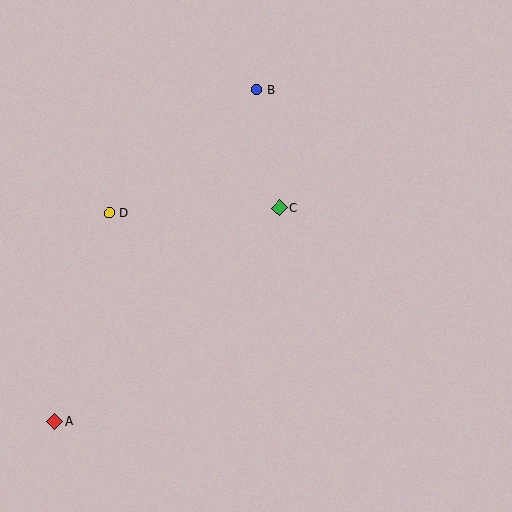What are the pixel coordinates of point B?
Point B is at (257, 90).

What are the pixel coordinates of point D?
Point D is at (109, 213).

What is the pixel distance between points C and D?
The distance between C and D is 170 pixels.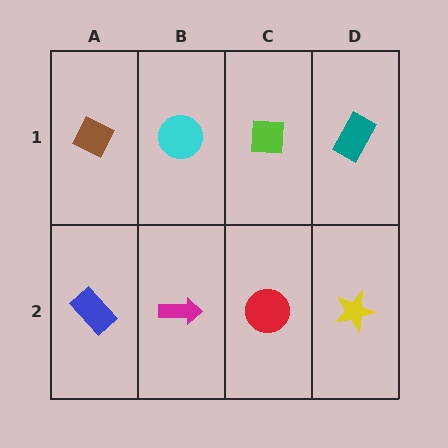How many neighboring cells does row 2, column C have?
3.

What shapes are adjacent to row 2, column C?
A lime square (row 1, column C), a magenta arrow (row 2, column B), a yellow star (row 2, column D).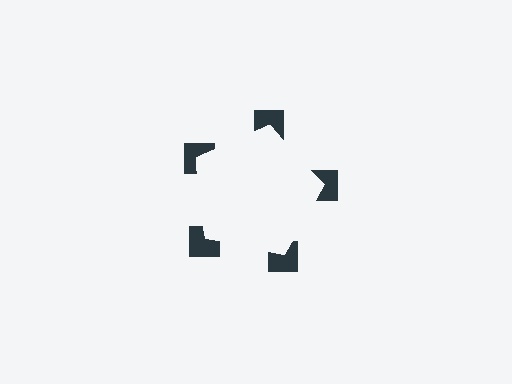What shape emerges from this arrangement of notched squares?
An illusory pentagon — its edges are inferred from the aligned wedge cuts in the notched squares, not physically drawn.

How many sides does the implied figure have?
5 sides.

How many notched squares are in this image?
There are 5 — one at each vertex of the illusory pentagon.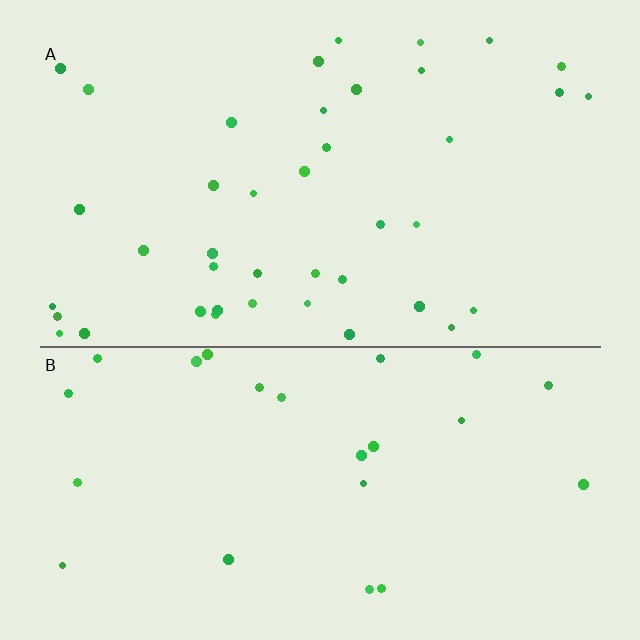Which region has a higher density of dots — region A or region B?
A (the top).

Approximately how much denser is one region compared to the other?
Approximately 1.7× — region A over region B.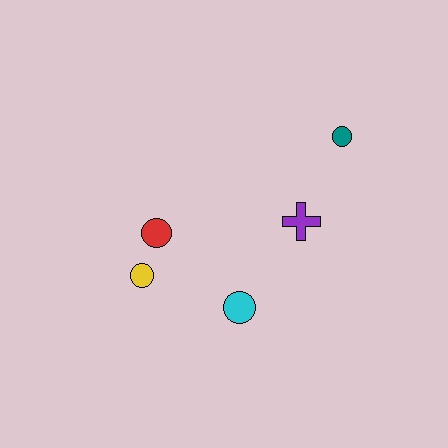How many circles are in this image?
There are 4 circles.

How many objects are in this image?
There are 5 objects.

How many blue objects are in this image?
There are no blue objects.